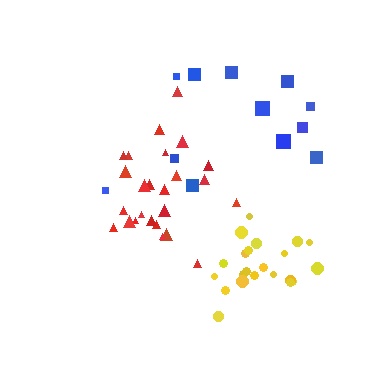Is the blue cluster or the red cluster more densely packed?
Red.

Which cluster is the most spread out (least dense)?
Blue.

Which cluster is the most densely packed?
Yellow.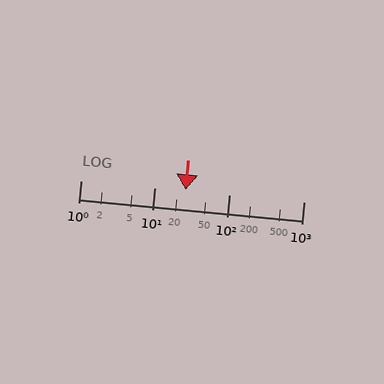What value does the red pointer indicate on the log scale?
The pointer indicates approximately 26.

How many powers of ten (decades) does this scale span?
The scale spans 3 decades, from 1 to 1000.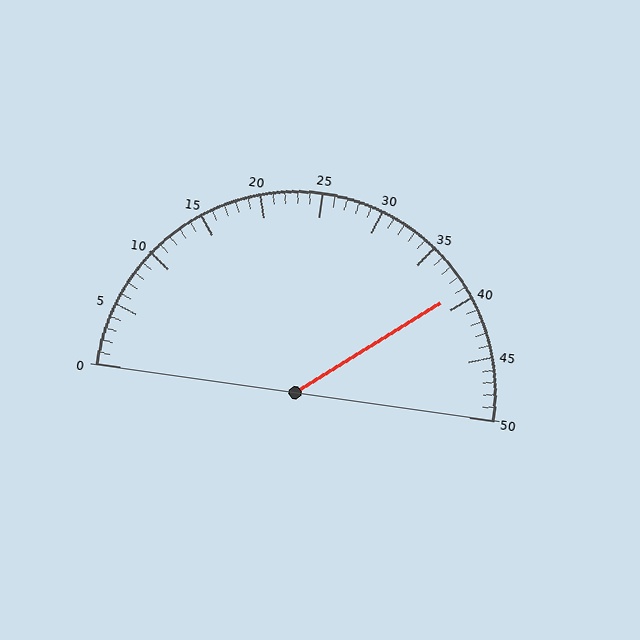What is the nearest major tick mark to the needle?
The nearest major tick mark is 40.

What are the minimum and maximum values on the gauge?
The gauge ranges from 0 to 50.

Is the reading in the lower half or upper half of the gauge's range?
The reading is in the upper half of the range (0 to 50).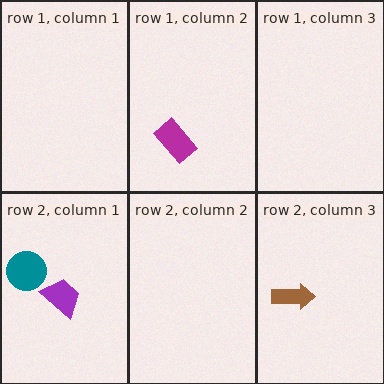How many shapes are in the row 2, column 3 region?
1.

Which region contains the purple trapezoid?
The row 2, column 1 region.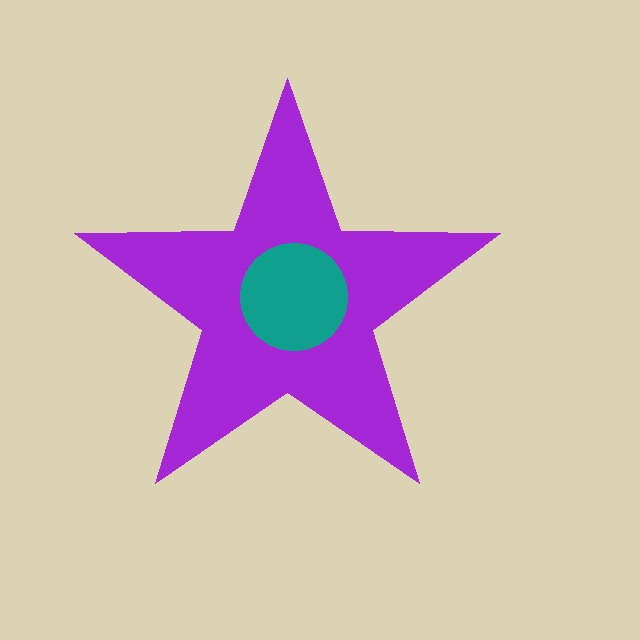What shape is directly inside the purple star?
The teal circle.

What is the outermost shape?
The purple star.